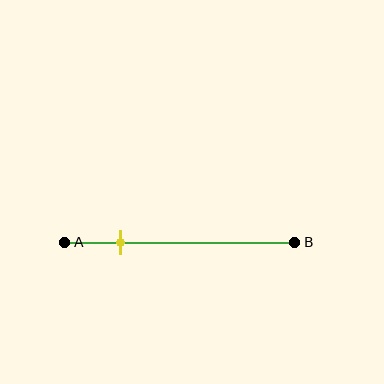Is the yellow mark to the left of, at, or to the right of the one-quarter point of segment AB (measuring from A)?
The yellow mark is approximately at the one-quarter point of segment AB.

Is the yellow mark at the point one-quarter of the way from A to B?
Yes, the mark is approximately at the one-quarter point.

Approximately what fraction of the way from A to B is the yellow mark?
The yellow mark is approximately 25% of the way from A to B.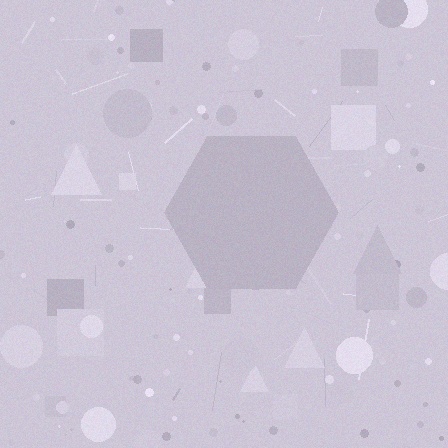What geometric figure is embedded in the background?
A hexagon is embedded in the background.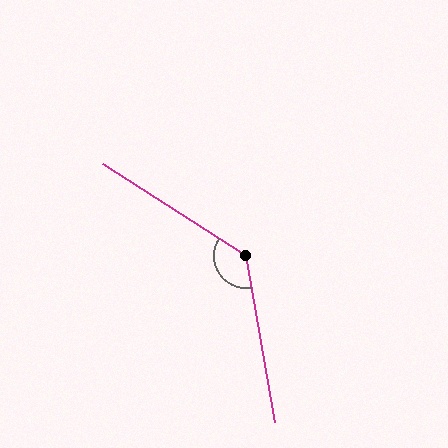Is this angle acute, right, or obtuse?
It is obtuse.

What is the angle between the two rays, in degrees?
Approximately 132 degrees.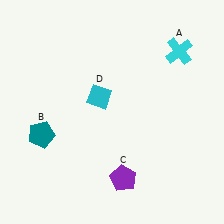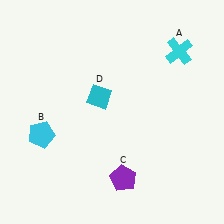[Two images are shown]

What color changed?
The pentagon (B) changed from teal in Image 1 to cyan in Image 2.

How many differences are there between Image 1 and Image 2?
There is 1 difference between the two images.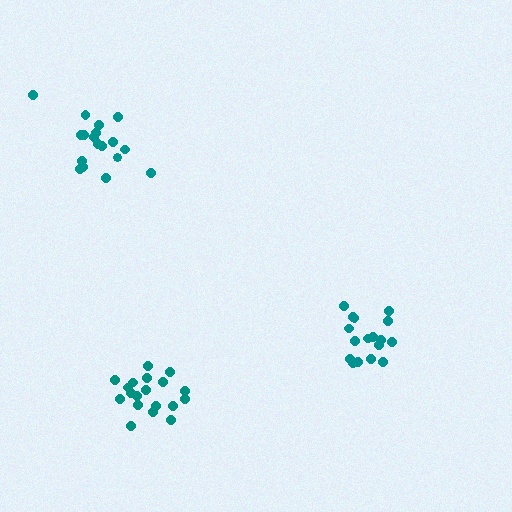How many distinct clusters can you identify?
There are 3 distinct clusters.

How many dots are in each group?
Group 1: 19 dots, Group 2: 17 dots, Group 3: 18 dots (54 total).